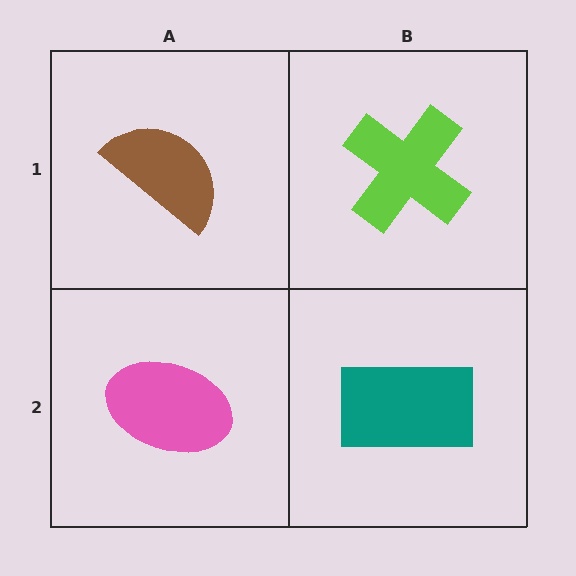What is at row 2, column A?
A pink ellipse.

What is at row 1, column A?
A brown semicircle.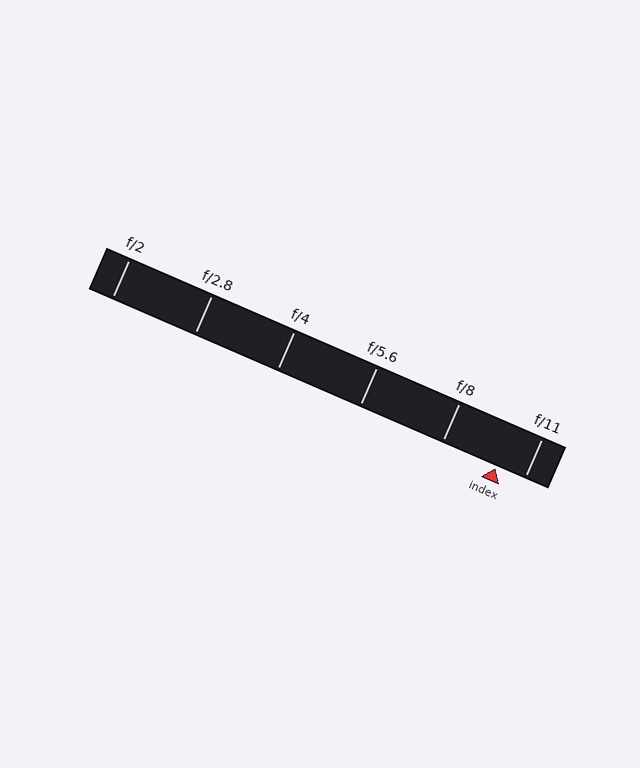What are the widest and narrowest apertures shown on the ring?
The widest aperture shown is f/2 and the narrowest is f/11.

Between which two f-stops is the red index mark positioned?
The index mark is between f/8 and f/11.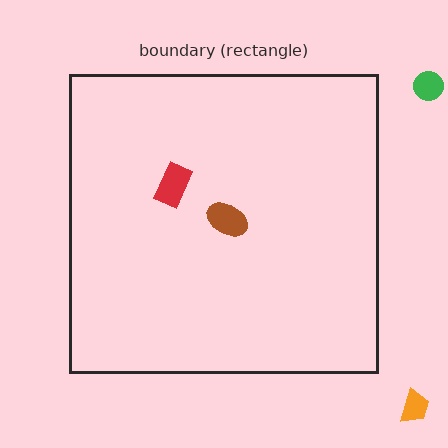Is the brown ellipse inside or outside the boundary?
Inside.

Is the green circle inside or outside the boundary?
Outside.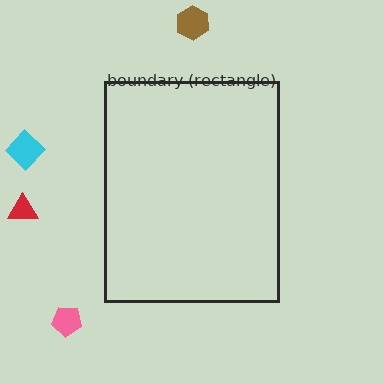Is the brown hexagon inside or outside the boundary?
Outside.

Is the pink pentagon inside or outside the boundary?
Outside.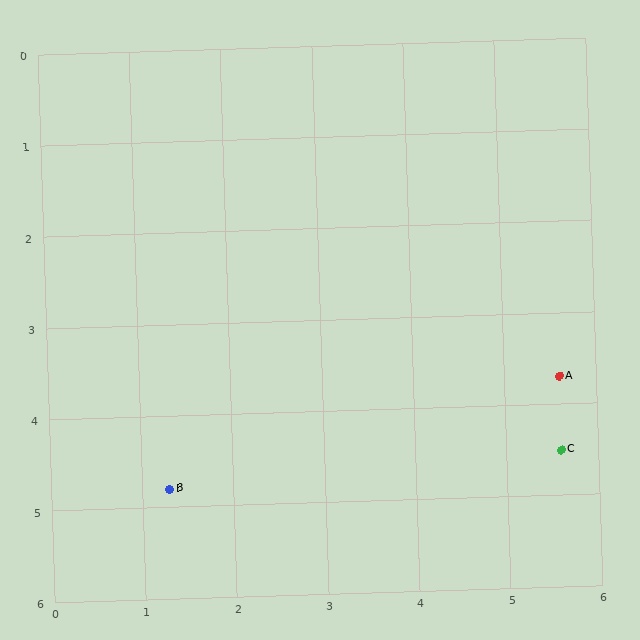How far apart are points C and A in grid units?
Points C and A are about 0.8 grid units apart.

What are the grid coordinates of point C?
Point C is at approximately (5.6, 4.5).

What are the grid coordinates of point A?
Point A is at approximately (5.6, 3.7).